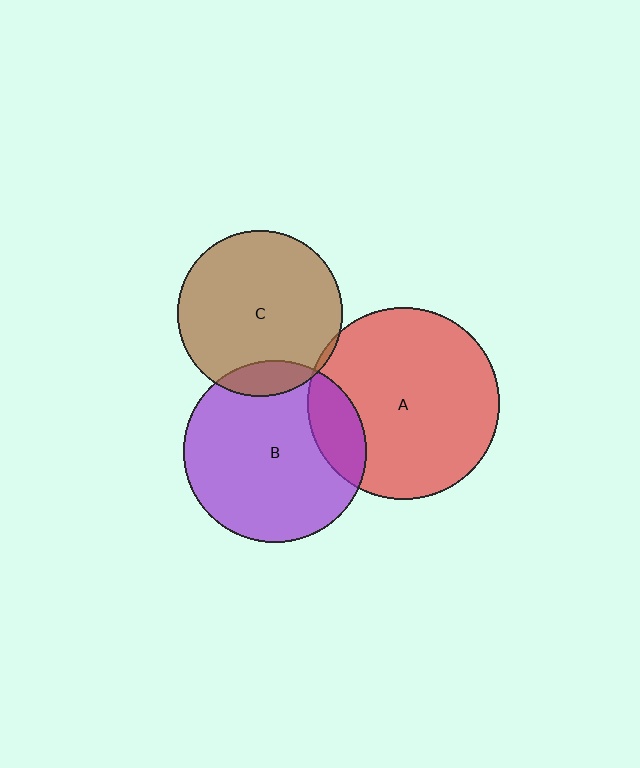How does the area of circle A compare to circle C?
Approximately 1.3 times.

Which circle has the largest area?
Circle A (red).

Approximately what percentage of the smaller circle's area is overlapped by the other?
Approximately 5%.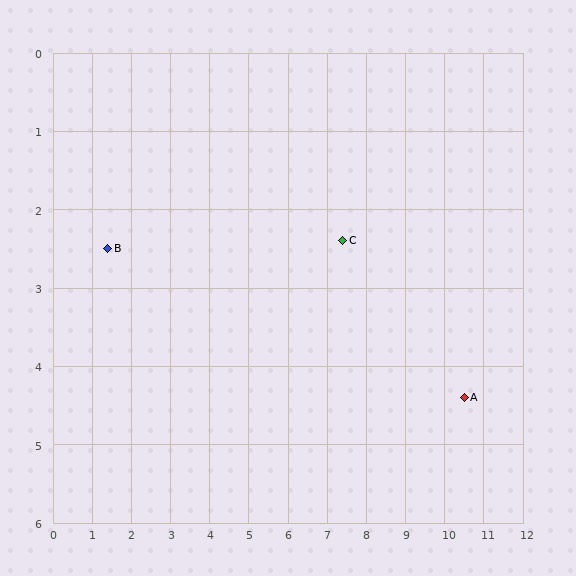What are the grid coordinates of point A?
Point A is at approximately (10.5, 4.4).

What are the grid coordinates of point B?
Point B is at approximately (1.4, 2.5).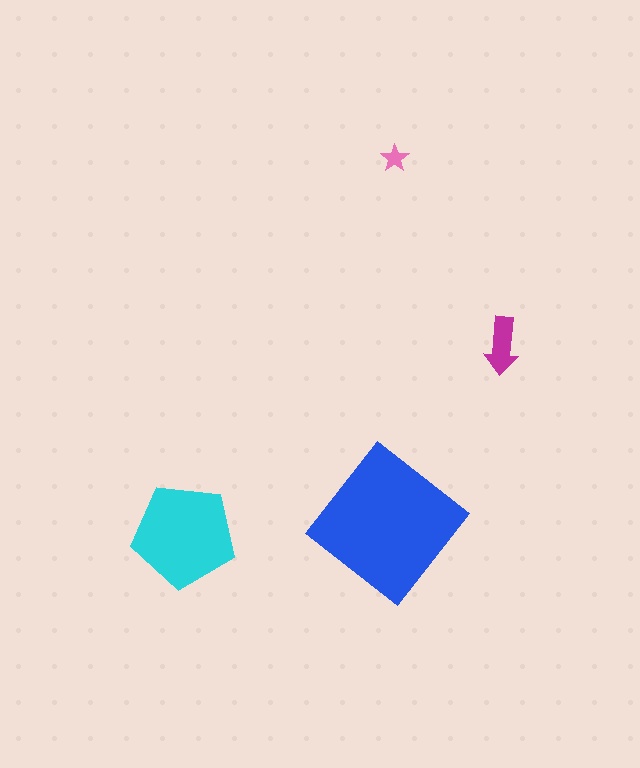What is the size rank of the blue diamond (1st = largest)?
1st.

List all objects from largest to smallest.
The blue diamond, the cyan pentagon, the magenta arrow, the pink star.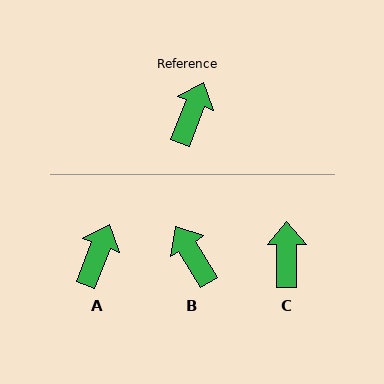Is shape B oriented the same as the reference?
No, it is off by about 52 degrees.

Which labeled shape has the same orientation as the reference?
A.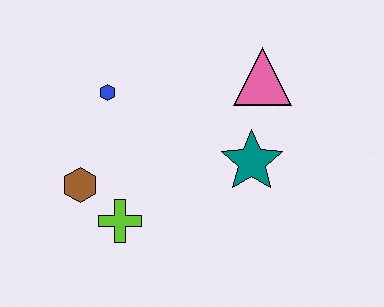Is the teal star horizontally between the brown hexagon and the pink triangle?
Yes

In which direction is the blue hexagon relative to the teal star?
The blue hexagon is to the left of the teal star.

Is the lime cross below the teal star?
Yes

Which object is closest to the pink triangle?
The teal star is closest to the pink triangle.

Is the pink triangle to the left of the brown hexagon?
No